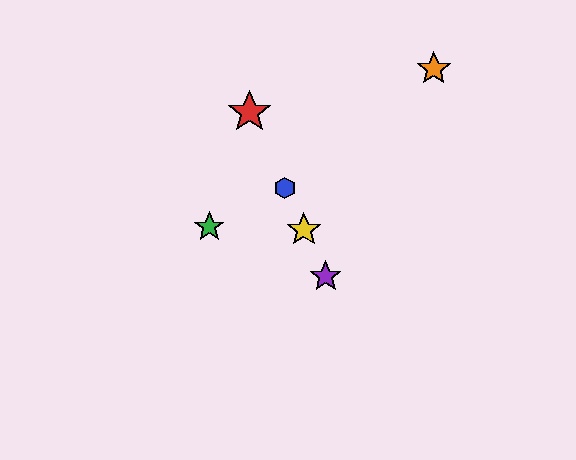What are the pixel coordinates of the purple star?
The purple star is at (326, 277).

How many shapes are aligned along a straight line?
4 shapes (the red star, the blue hexagon, the yellow star, the purple star) are aligned along a straight line.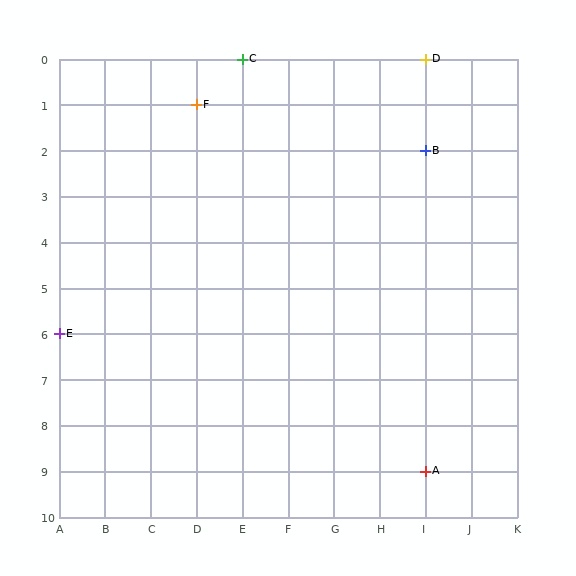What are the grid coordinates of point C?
Point C is at grid coordinates (E, 0).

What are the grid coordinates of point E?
Point E is at grid coordinates (A, 6).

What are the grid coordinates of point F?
Point F is at grid coordinates (D, 1).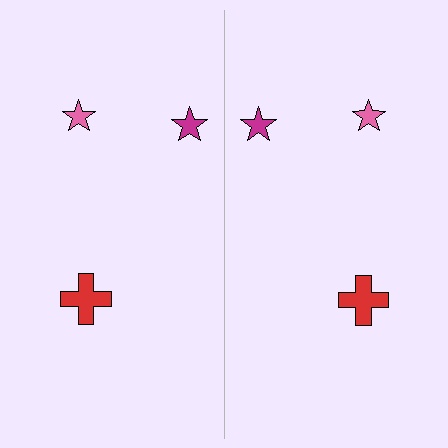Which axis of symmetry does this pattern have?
The pattern has a vertical axis of symmetry running through the center of the image.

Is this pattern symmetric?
Yes, this pattern has bilateral (reflection) symmetry.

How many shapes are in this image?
There are 6 shapes in this image.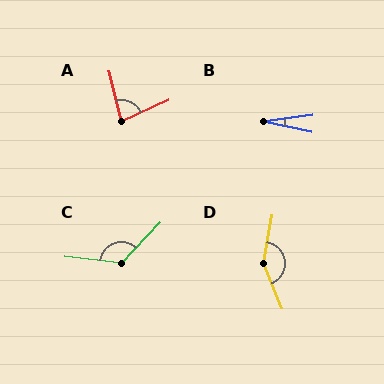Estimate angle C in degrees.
Approximately 127 degrees.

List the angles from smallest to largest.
B (20°), A (80°), C (127°), D (147°).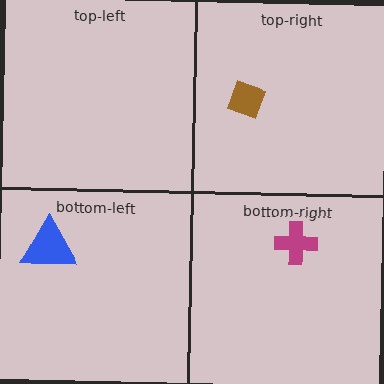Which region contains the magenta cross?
The bottom-right region.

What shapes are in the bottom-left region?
The blue triangle.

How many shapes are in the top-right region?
1.